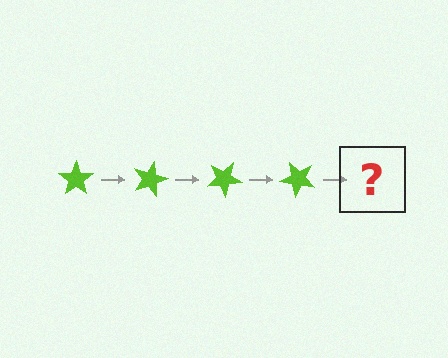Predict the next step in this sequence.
The next step is a lime star rotated 60 degrees.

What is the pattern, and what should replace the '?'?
The pattern is that the star rotates 15 degrees each step. The '?' should be a lime star rotated 60 degrees.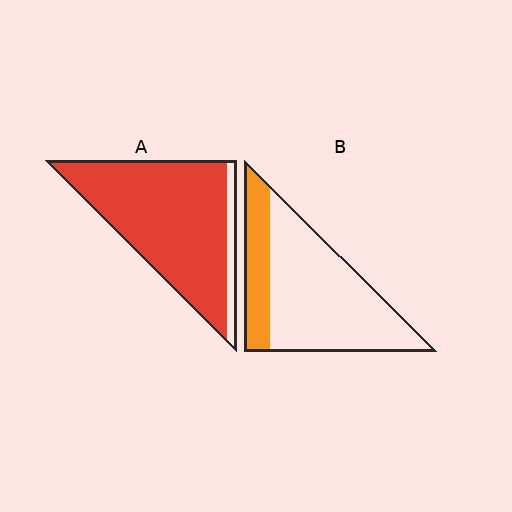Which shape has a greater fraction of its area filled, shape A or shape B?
Shape A.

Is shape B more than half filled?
No.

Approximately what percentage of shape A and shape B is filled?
A is approximately 90% and B is approximately 25%.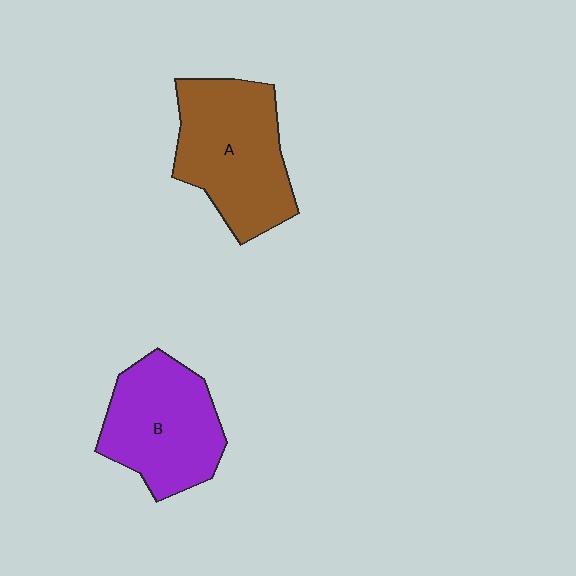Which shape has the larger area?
Shape A (brown).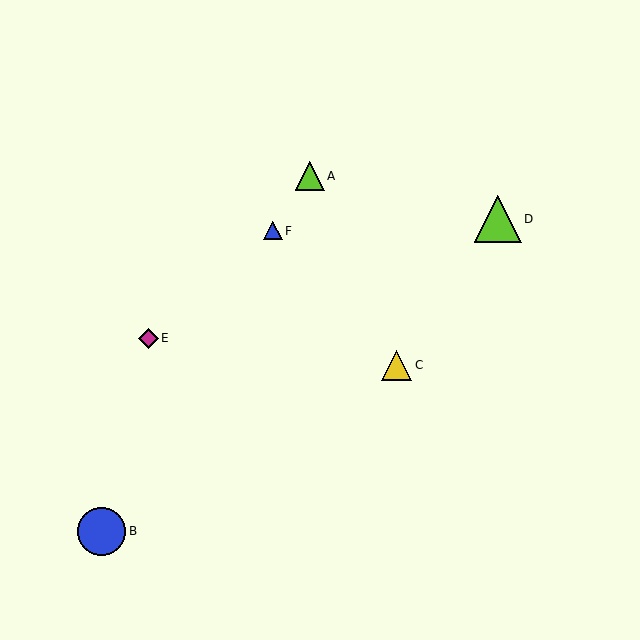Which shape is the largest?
The blue circle (labeled B) is the largest.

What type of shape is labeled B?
Shape B is a blue circle.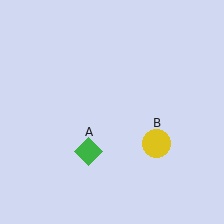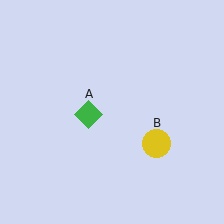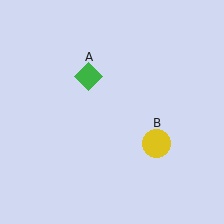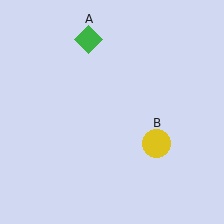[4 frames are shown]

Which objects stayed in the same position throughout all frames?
Yellow circle (object B) remained stationary.